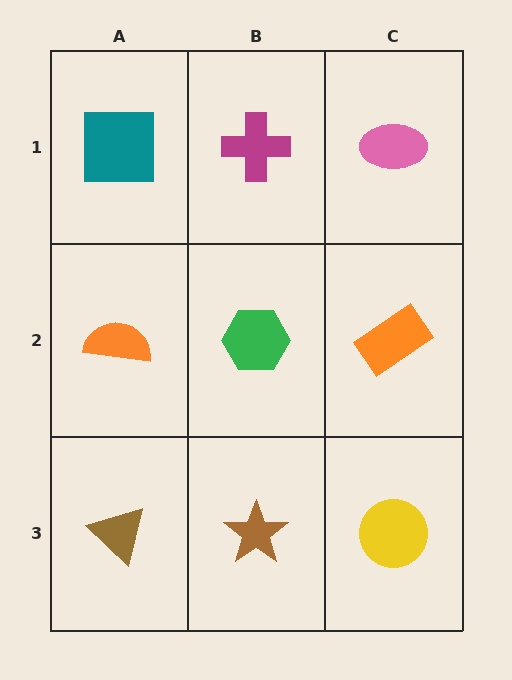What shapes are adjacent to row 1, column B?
A green hexagon (row 2, column B), a teal square (row 1, column A), a pink ellipse (row 1, column C).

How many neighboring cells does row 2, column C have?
3.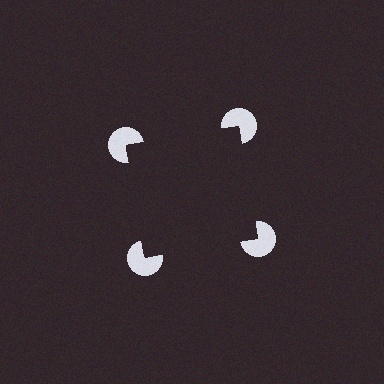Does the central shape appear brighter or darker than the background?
It typically appears slightly darker than the background, even though no actual brightness change is drawn.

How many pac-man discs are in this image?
There are 4 — one at each vertex of the illusory square.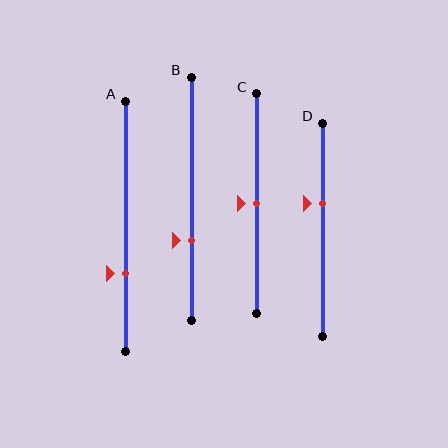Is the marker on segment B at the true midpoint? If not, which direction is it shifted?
No, the marker on segment B is shifted downward by about 17% of the segment length.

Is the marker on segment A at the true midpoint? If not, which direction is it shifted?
No, the marker on segment A is shifted downward by about 19% of the segment length.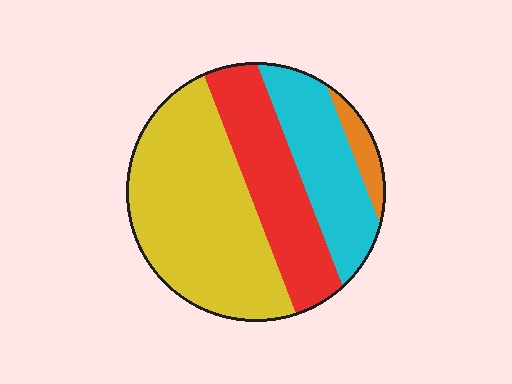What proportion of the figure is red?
Red covers around 25% of the figure.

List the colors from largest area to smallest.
From largest to smallest: yellow, red, cyan, orange.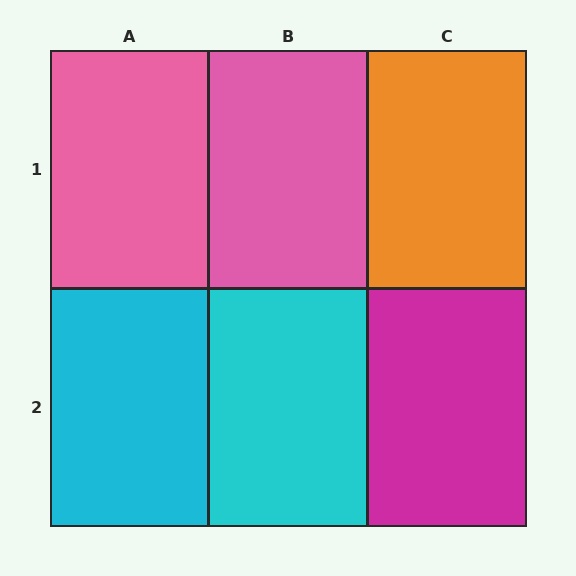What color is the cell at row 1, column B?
Pink.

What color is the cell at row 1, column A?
Pink.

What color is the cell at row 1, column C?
Orange.